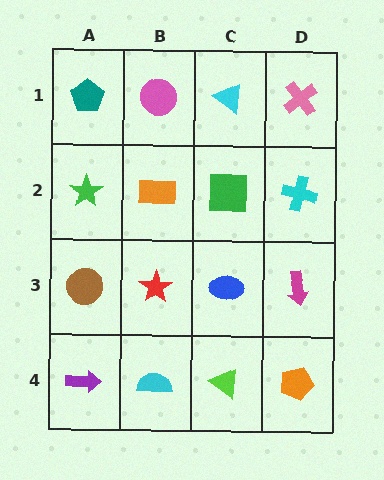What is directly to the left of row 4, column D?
A lime triangle.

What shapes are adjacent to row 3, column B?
An orange rectangle (row 2, column B), a cyan semicircle (row 4, column B), a brown circle (row 3, column A), a blue ellipse (row 3, column C).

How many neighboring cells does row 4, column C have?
3.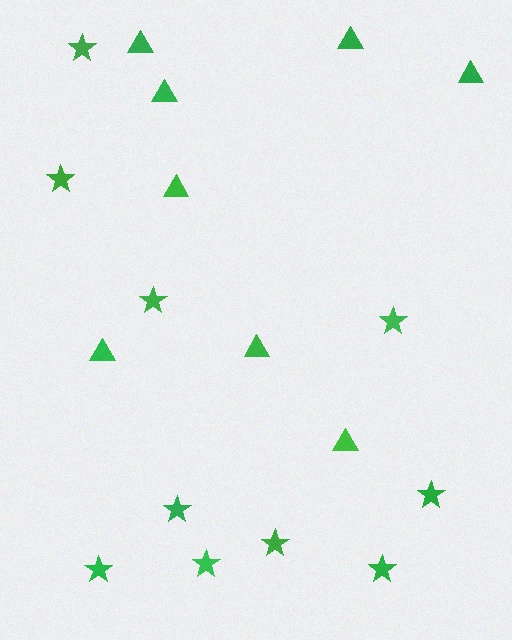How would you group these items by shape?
There are 2 groups: one group of triangles (8) and one group of stars (10).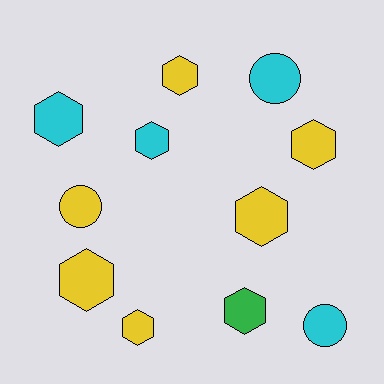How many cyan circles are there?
There are 2 cyan circles.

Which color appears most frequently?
Yellow, with 6 objects.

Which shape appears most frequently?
Hexagon, with 8 objects.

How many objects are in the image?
There are 11 objects.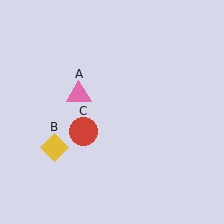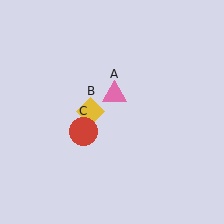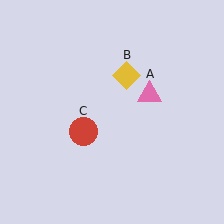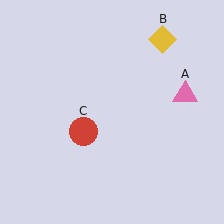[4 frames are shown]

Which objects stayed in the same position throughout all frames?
Red circle (object C) remained stationary.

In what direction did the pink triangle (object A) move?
The pink triangle (object A) moved right.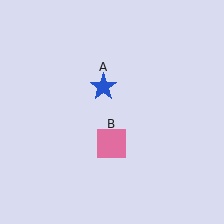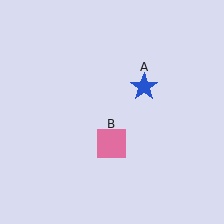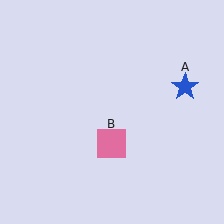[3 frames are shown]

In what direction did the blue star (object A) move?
The blue star (object A) moved right.